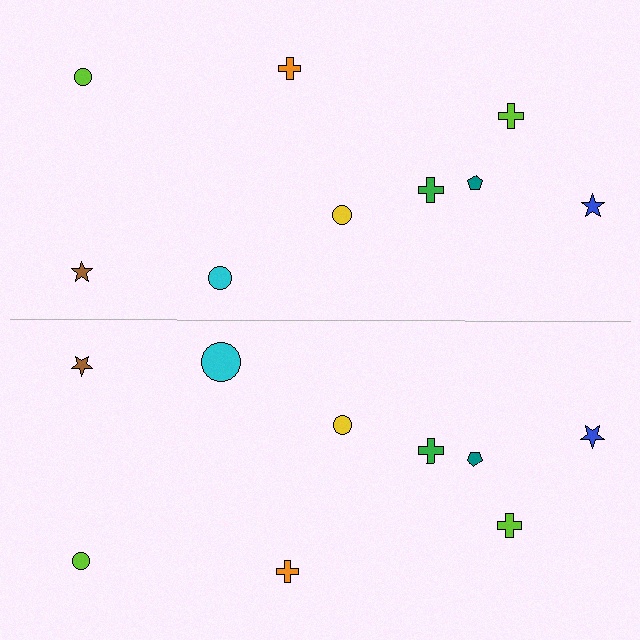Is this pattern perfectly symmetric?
No, the pattern is not perfectly symmetric. The cyan circle on the bottom side has a different size than its mirror counterpart.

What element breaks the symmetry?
The cyan circle on the bottom side has a different size than its mirror counterpart.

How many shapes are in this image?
There are 18 shapes in this image.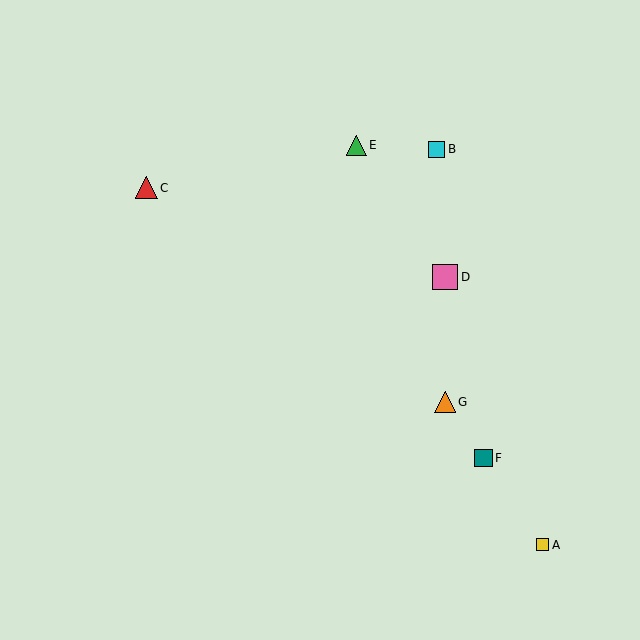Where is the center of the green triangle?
The center of the green triangle is at (356, 145).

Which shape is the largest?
The pink square (labeled D) is the largest.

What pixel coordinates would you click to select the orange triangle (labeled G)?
Click at (445, 402) to select the orange triangle G.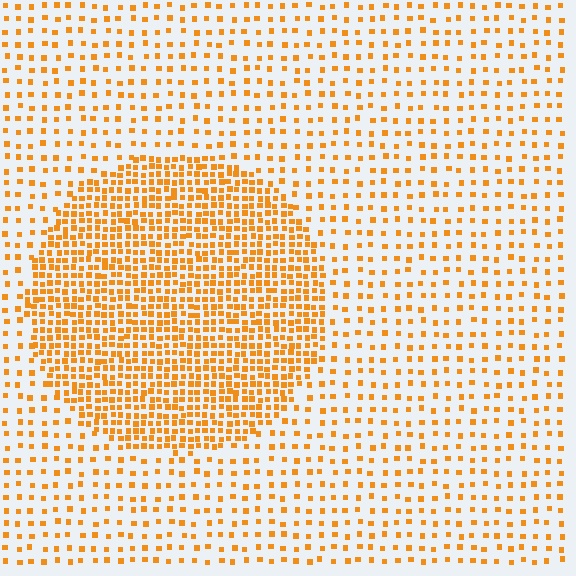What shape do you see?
I see a circle.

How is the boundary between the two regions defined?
The boundary is defined by a change in element density (approximately 2.6x ratio). All elements are the same color, size, and shape.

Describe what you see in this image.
The image contains small orange elements arranged at two different densities. A circle-shaped region is visible where the elements are more densely packed than the surrounding area.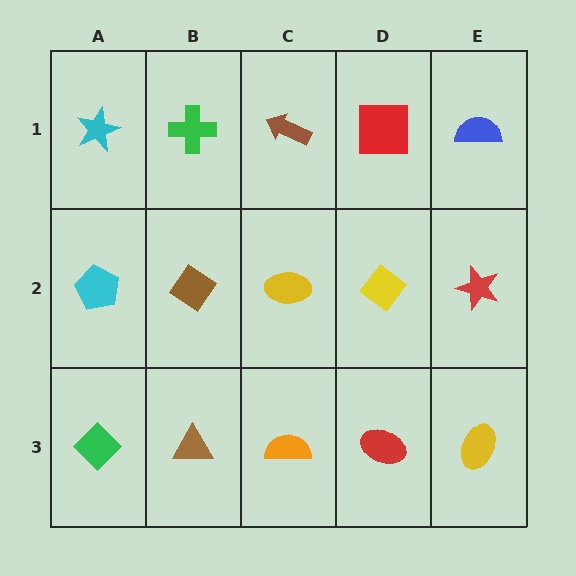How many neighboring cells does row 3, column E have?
2.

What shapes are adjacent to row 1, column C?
A yellow ellipse (row 2, column C), a green cross (row 1, column B), a red square (row 1, column D).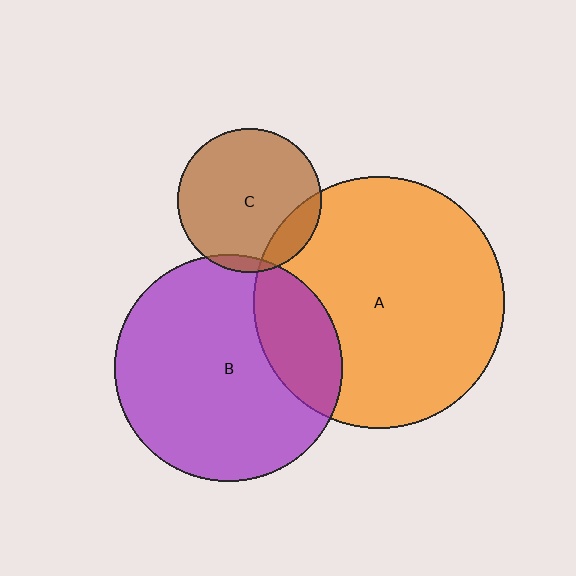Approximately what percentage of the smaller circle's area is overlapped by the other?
Approximately 15%.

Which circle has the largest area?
Circle A (orange).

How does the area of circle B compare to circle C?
Approximately 2.5 times.